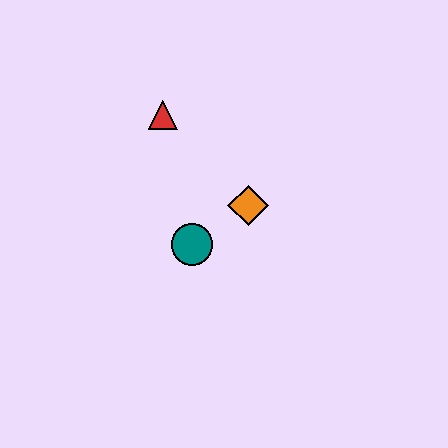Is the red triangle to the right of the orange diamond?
No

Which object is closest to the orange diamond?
The teal circle is closest to the orange diamond.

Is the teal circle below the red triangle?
Yes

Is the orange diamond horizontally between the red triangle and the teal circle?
No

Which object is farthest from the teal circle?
The red triangle is farthest from the teal circle.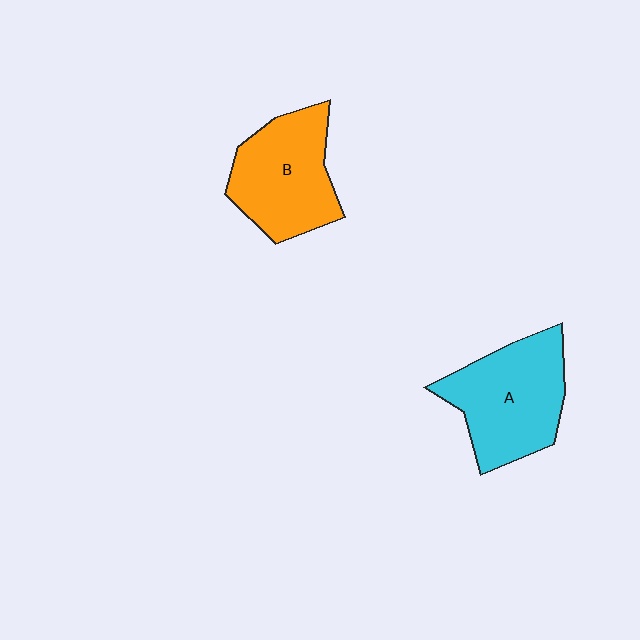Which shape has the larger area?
Shape A (cyan).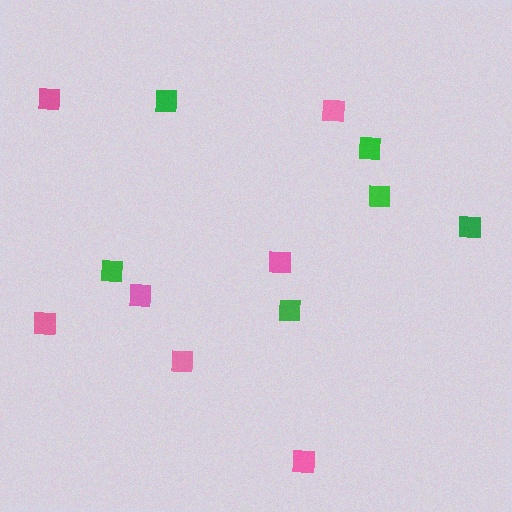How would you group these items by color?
There are 2 groups: one group of green squares (6) and one group of pink squares (7).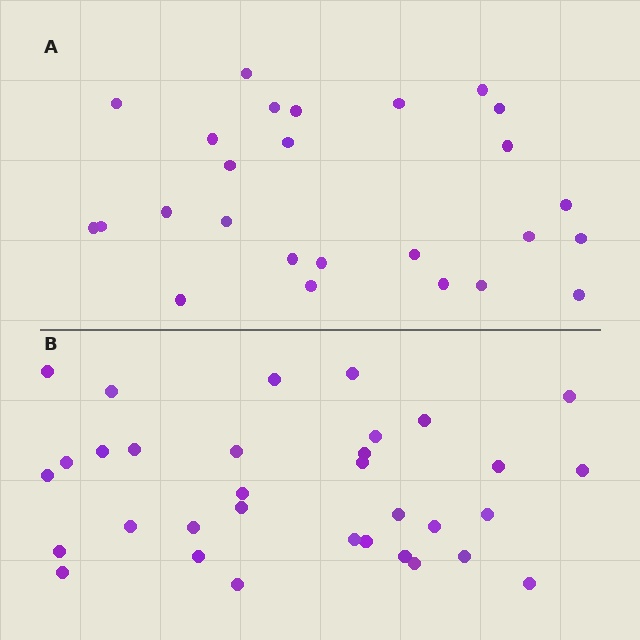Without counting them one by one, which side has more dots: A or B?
Region B (the bottom region) has more dots.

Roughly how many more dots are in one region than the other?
Region B has roughly 8 or so more dots than region A.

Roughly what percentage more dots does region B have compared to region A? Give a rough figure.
About 25% more.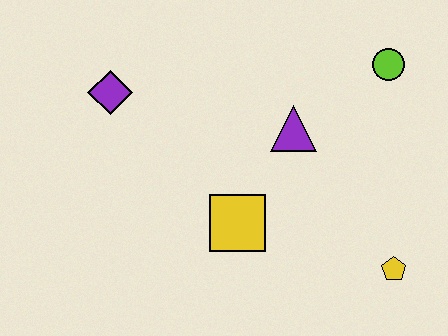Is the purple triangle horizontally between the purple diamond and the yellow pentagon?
Yes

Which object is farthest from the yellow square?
The lime circle is farthest from the yellow square.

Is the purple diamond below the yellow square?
No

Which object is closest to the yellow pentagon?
The yellow square is closest to the yellow pentagon.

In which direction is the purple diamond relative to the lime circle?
The purple diamond is to the left of the lime circle.